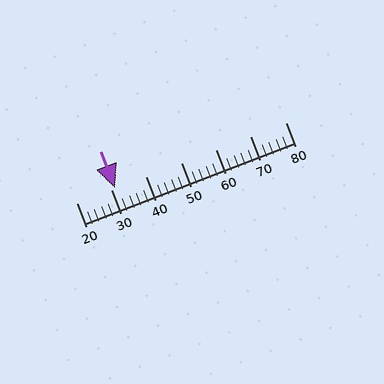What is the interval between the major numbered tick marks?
The major tick marks are spaced 10 units apart.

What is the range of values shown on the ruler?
The ruler shows values from 20 to 80.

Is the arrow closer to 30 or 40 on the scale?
The arrow is closer to 30.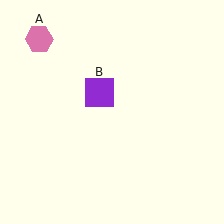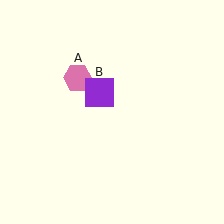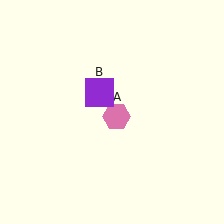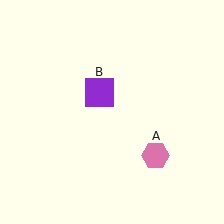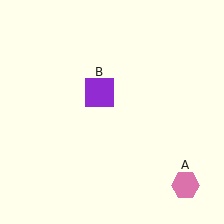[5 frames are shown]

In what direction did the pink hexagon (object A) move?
The pink hexagon (object A) moved down and to the right.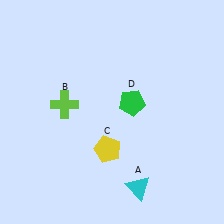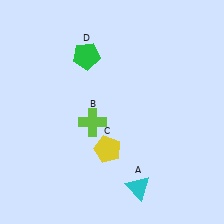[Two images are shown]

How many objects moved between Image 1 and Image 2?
2 objects moved between the two images.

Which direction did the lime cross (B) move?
The lime cross (B) moved right.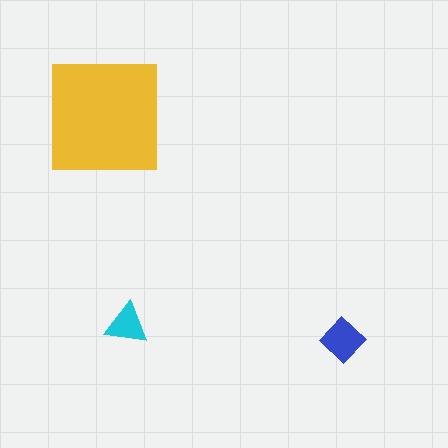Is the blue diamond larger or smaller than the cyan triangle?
Larger.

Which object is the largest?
The yellow square.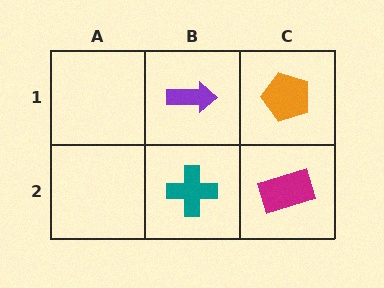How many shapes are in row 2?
2 shapes.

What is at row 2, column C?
A magenta rectangle.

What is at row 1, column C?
An orange pentagon.